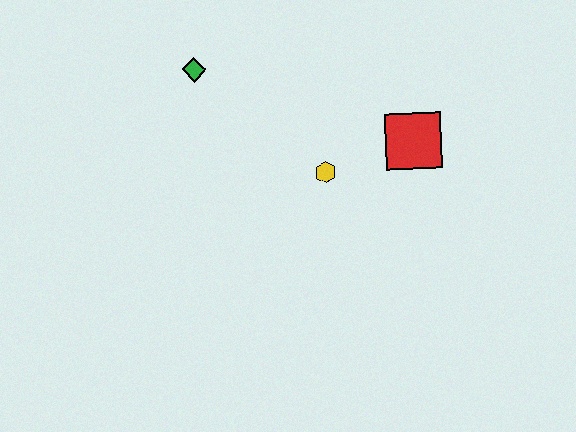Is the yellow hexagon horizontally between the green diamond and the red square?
Yes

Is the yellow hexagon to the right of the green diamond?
Yes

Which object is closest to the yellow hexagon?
The red square is closest to the yellow hexagon.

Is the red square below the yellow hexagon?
No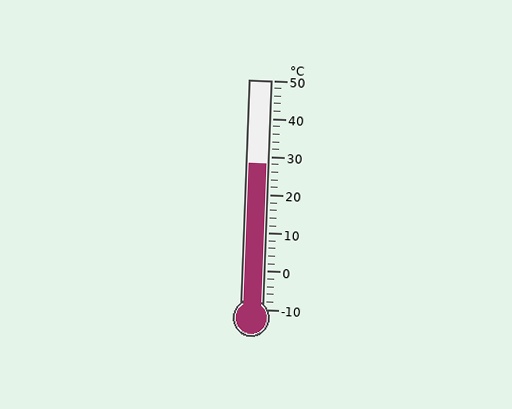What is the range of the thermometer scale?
The thermometer scale ranges from -10°C to 50°C.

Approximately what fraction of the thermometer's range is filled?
The thermometer is filled to approximately 65% of its range.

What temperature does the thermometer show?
The thermometer shows approximately 28°C.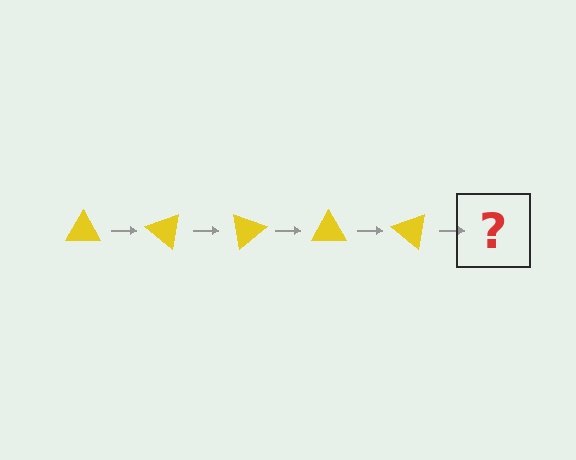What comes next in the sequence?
The next element should be a yellow triangle rotated 200 degrees.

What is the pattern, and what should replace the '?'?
The pattern is that the triangle rotates 40 degrees each step. The '?' should be a yellow triangle rotated 200 degrees.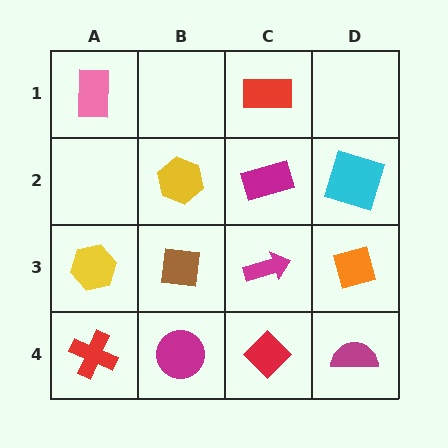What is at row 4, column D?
A magenta semicircle.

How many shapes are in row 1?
2 shapes.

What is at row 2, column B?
A yellow hexagon.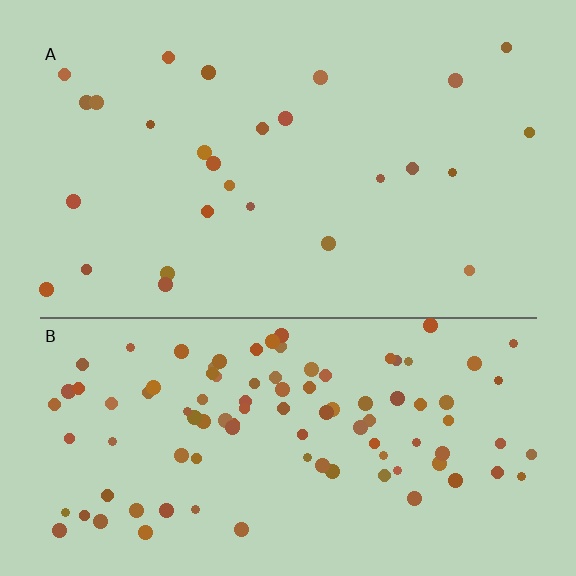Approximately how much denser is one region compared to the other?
Approximately 3.8× — region B over region A.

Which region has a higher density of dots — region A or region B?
B (the bottom).